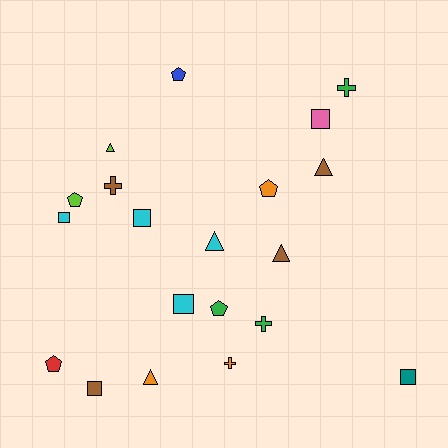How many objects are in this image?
There are 20 objects.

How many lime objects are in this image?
There are 2 lime objects.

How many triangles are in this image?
There are 5 triangles.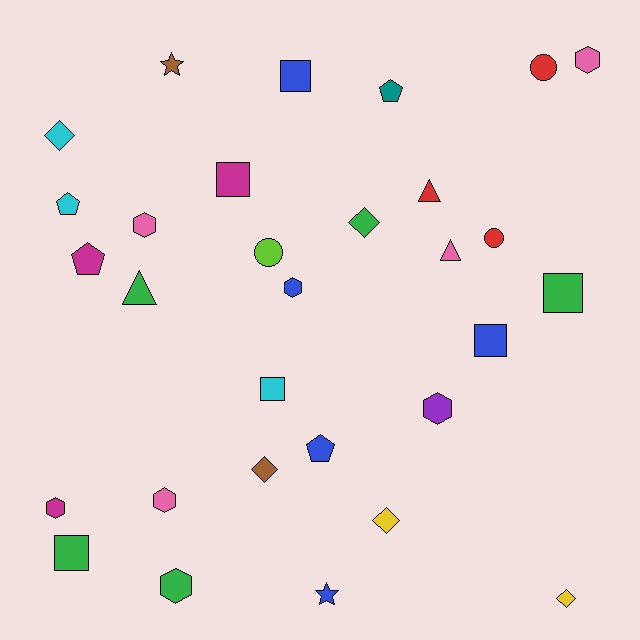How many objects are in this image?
There are 30 objects.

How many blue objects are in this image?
There are 5 blue objects.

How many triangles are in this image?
There are 3 triangles.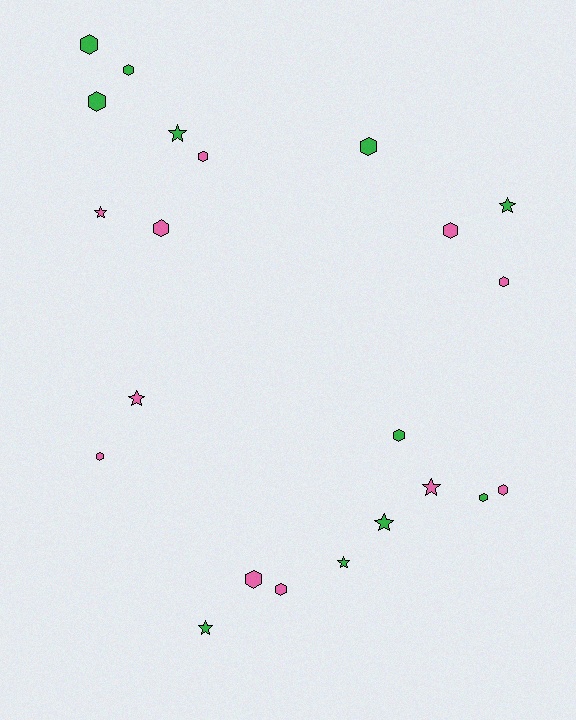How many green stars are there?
There are 5 green stars.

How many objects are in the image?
There are 22 objects.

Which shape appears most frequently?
Hexagon, with 14 objects.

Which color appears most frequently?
Pink, with 11 objects.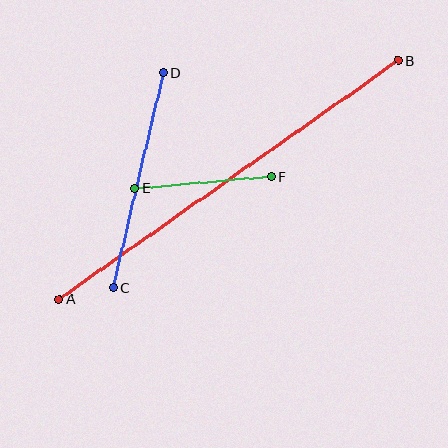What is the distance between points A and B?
The distance is approximately 415 pixels.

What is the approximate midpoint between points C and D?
The midpoint is at approximately (138, 180) pixels.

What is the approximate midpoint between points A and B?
The midpoint is at approximately (229, 180) pixels.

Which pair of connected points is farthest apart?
Points A and B are farthest apart.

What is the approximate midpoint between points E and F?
The midpoint is at approximately (203, 183) pixels.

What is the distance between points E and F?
The distance is approximately 138 pixels.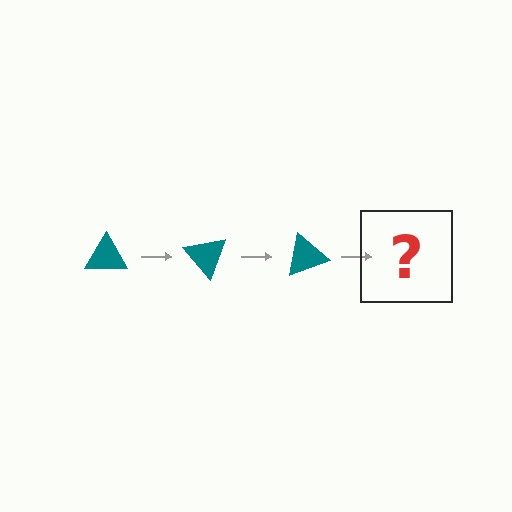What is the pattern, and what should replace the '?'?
The pattern is that the triangle rotates 50 degrees each step. The '?' should be a teal triangle rotated 150 degrees.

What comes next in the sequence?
The next element should be a teal triangle rotated 150 degrees.